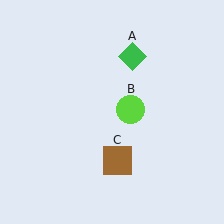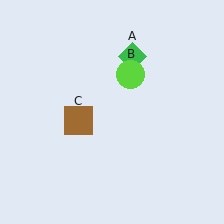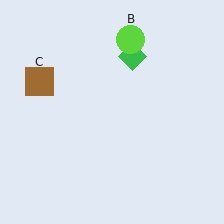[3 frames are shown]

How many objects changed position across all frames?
2 objects changed position: lime circle (object B), brown square (object C).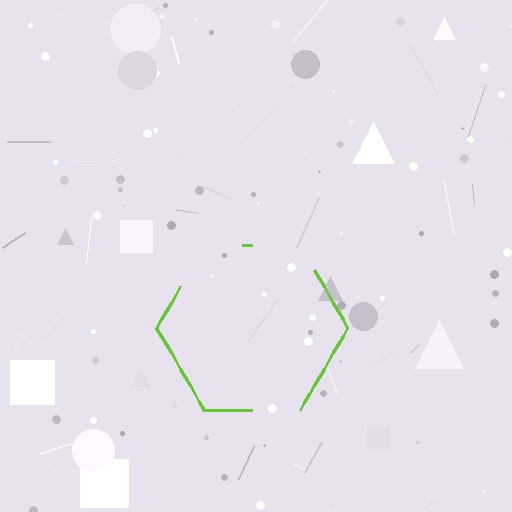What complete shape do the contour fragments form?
The contour fragments form a hexagon.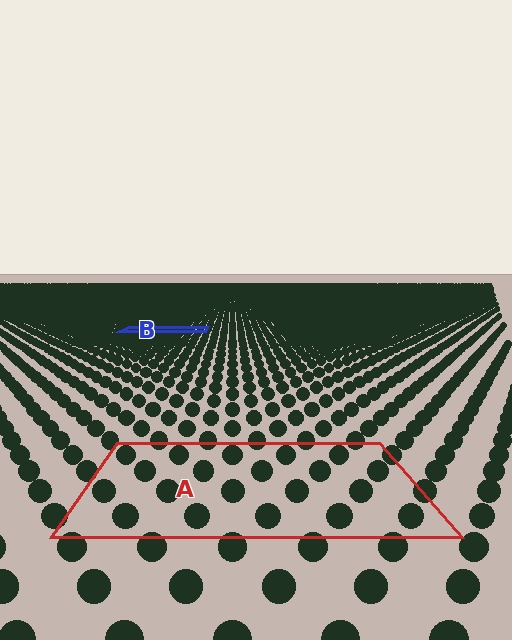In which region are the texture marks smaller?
The texture marks are smaller in region B, because it is farther away.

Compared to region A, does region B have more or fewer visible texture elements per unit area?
Region B has more texture elements per unit area — they are packed more densely because it is farther away.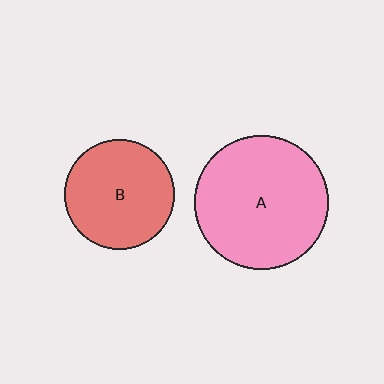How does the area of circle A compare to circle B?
Approximately 1.5 times.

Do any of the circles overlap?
No, none of the circles overlap.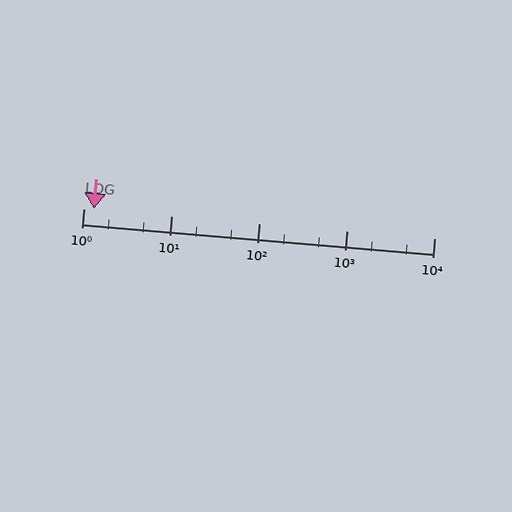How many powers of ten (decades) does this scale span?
The scale spans 4 decades, from 1 to 10000.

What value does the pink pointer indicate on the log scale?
The pointer indicates approximately 1.3.